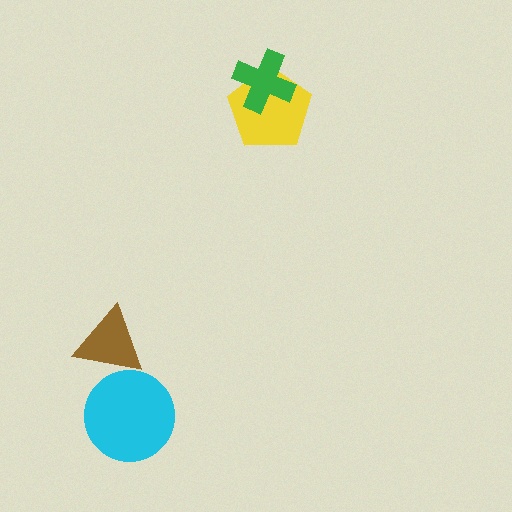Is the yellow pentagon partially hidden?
Yes, it is partially covered by another shape.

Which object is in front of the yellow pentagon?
The green cross is in front of the yellow pentagon.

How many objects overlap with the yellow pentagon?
1 object overlaps with the yellow pentagon.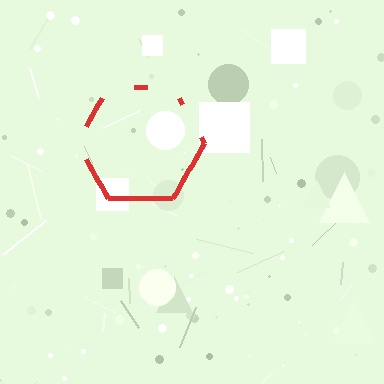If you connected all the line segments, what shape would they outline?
They would outline a hexagon.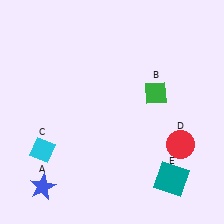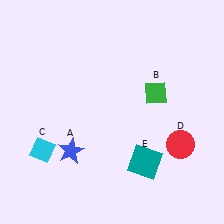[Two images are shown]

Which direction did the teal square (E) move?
The teal square (E) moved left.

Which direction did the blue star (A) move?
The blue star (A) moved up.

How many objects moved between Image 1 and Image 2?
2 objects moved between the two images.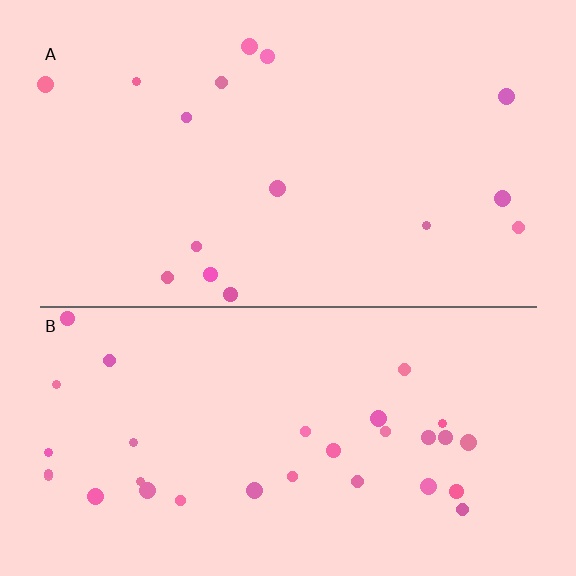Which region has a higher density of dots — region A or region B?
B (the bottom).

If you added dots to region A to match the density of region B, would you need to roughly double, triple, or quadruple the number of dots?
Approximately double.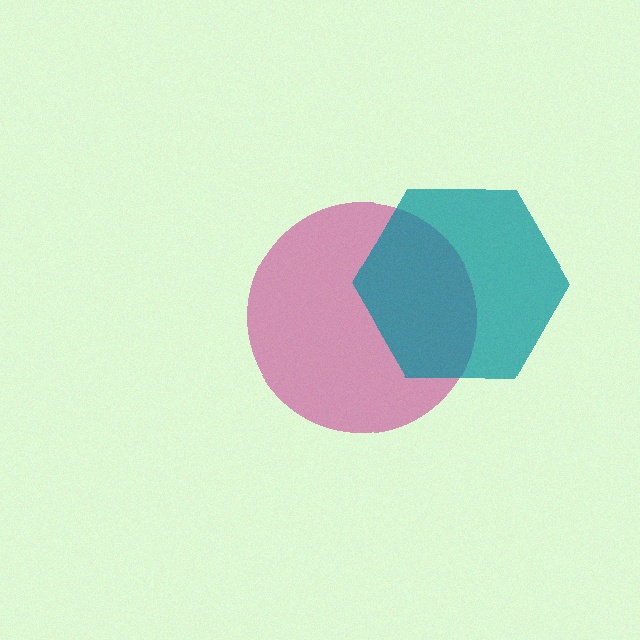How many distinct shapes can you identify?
There are 2 distinct shapes: a magenta circle, a teal hexagon.